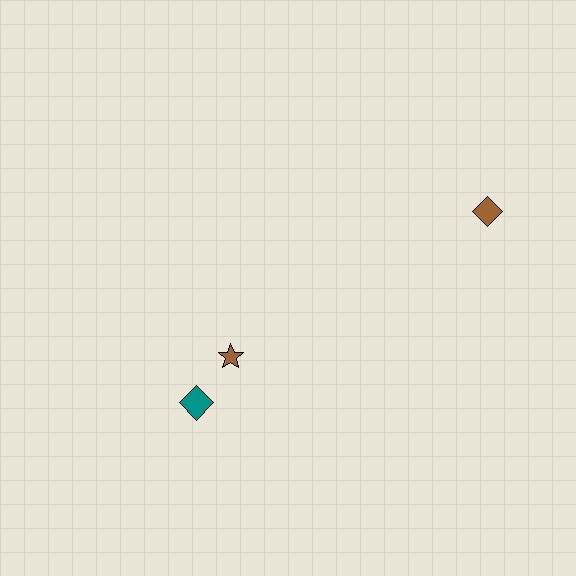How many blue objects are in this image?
There are no blue objects.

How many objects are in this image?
There are 3 objects.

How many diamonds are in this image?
There are 2 diamonds.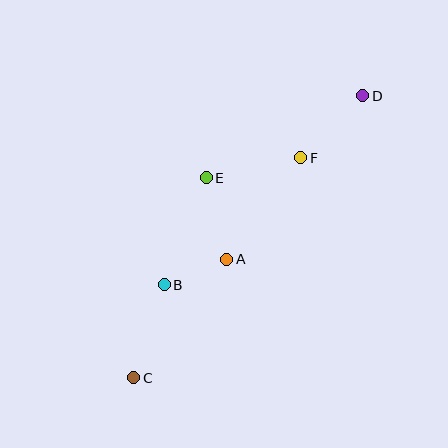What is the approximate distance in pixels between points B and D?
The distance between B and D is approximately 274 pixels.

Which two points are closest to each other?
Points A and B are closest to each other.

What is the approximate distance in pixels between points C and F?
The distance between C and F is approximately 276 pixels.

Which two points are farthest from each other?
Points C and D are farthest from each other.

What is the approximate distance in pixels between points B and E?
The distance between B and E is approximately 115 pixels.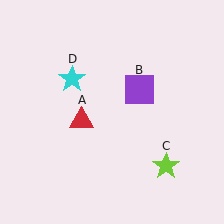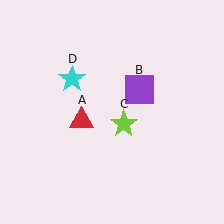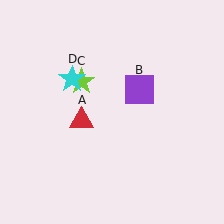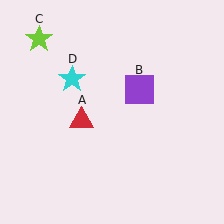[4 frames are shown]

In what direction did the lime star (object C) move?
The lime star (object C) moved up and to the left.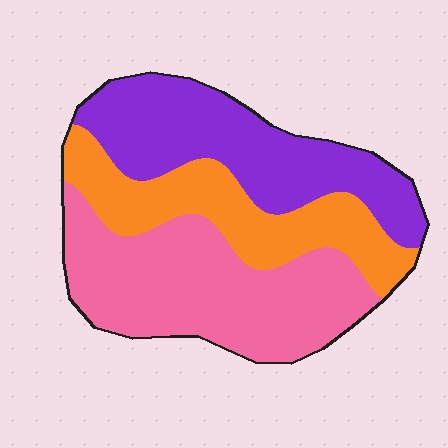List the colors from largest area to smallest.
From largest to smallest: pink, purple, orange.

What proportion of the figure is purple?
Purple takes up about one third (1/3) of the figure.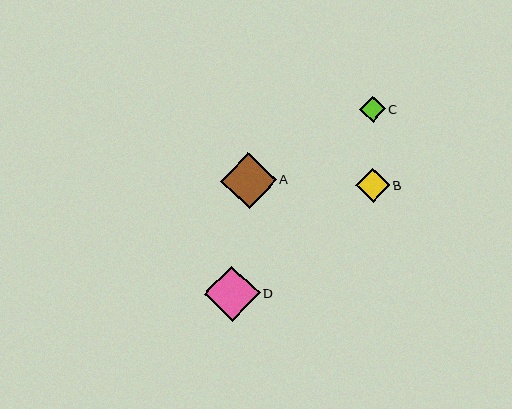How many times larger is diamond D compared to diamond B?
Diamond D is approximately 1.6 times the size of diamond B.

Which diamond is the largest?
Diamond A is the largest with a size of approximately 56 pixels.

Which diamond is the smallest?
Diamond C is the smallest with a size of approximately 26 pixels.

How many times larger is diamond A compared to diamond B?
Diamond A is approximately 1.6 times the size of diamond B.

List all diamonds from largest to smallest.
From largest to smallest: A, D, B, C.